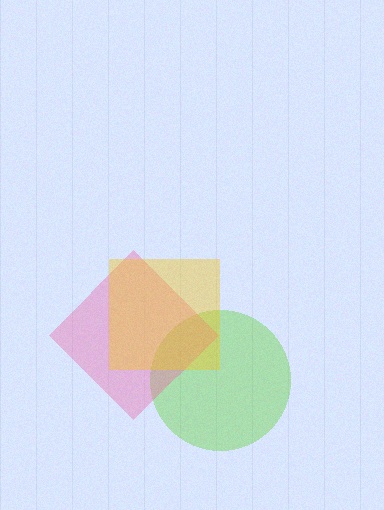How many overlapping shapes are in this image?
There are 3 overlapping shapes in the image.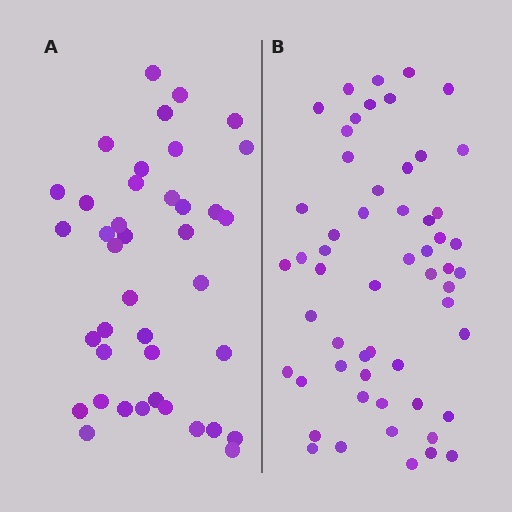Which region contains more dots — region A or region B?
Region B (the right region) has more dots.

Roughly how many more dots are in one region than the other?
Region B has approximately 15 more dots than region A.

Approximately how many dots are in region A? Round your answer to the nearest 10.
About 40 dots.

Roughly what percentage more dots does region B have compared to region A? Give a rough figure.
About 40% more.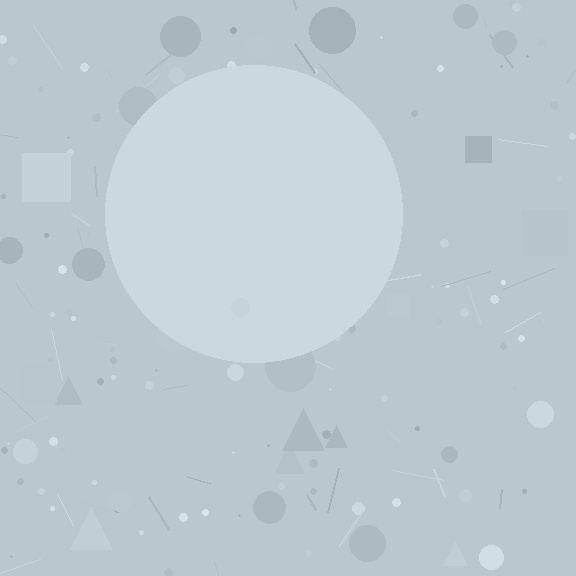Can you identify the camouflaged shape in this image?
The camouflaged shape is a circle.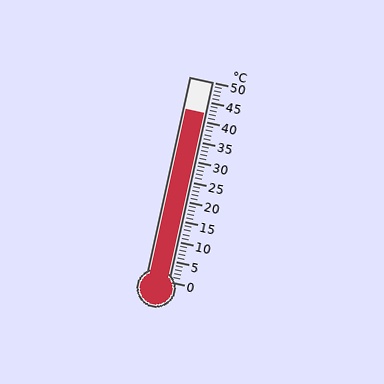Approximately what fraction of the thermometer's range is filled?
The thermometer is filled to approximately 85% of its range.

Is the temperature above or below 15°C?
The temperature is above 15°C.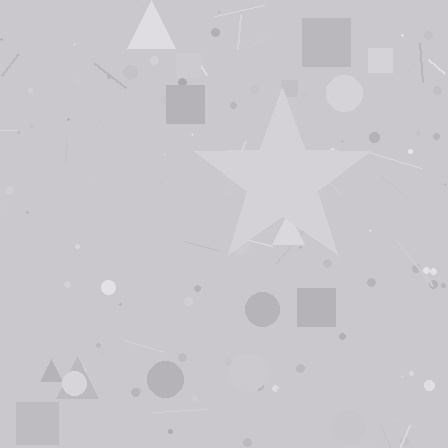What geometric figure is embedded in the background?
A star is embedded in the background.